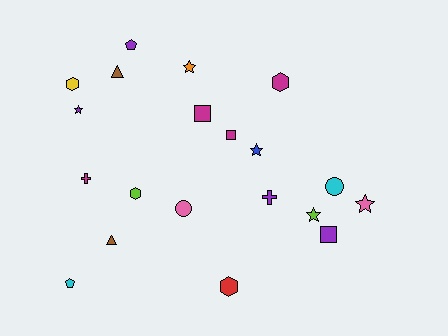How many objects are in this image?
There are 20 objects.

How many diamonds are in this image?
There are no diamonds.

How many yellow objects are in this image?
There is 1 yellow object.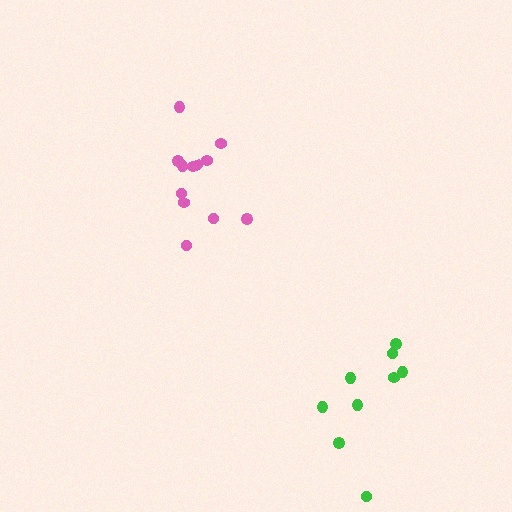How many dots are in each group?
Group 1: 12 dots, Group 2: 9 dots (21 total).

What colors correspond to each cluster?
The clusters are colored: pink, green.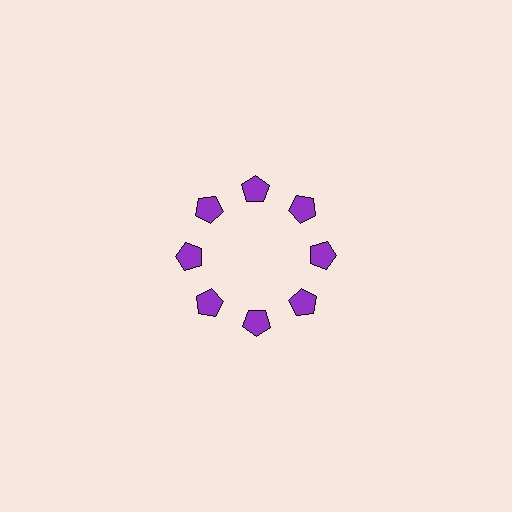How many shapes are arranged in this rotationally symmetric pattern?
There are 8 shapes, arranged in 8 groups of 1.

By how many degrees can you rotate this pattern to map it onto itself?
The pattern maps onto itself every 45 degrees of rotation.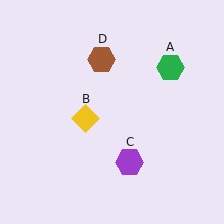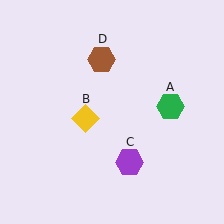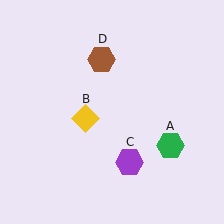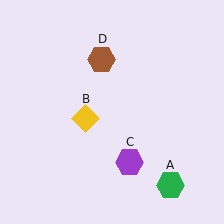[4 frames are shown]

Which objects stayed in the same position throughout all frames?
Yellow diamond (object B) and purple hexagon (object C) and brown hexagon (object D) remained stationary.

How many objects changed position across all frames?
1 object changed position: green hexagon (object A).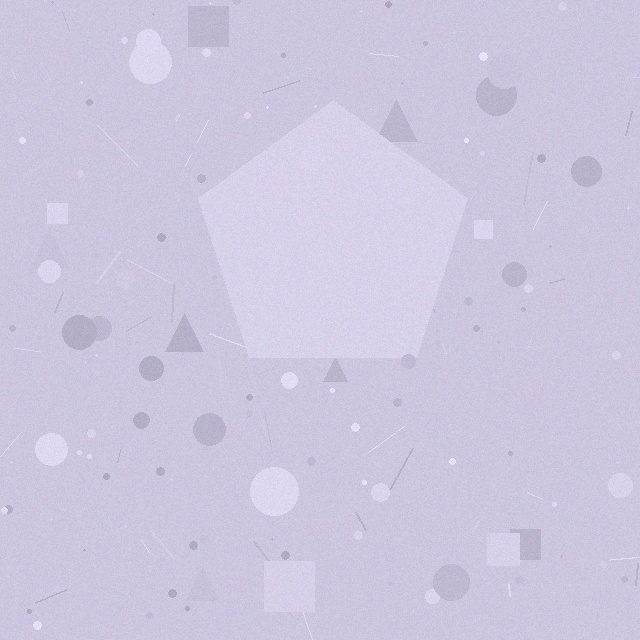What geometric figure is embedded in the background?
A pentagon is embedded in the background.